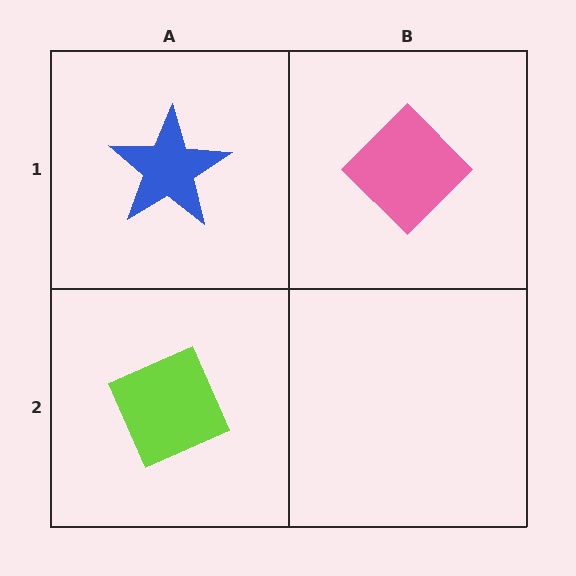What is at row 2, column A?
A lime diamond.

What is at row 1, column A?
A blue star.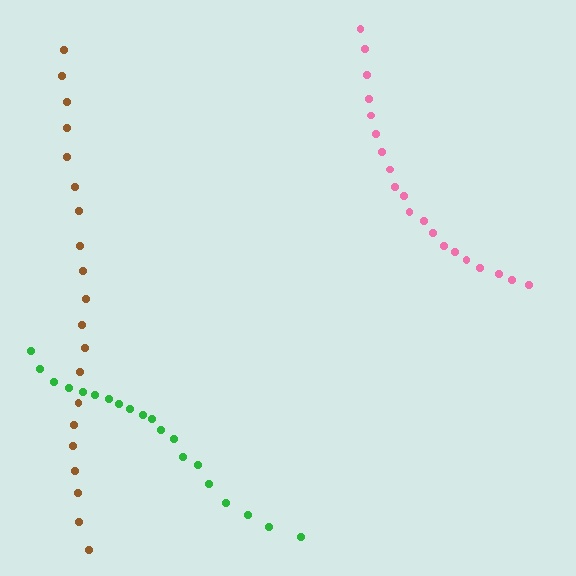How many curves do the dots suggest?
There are 3 distinct paths.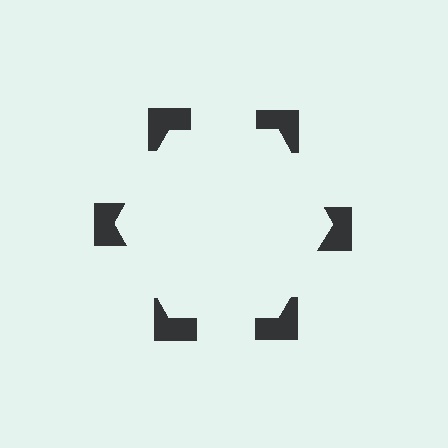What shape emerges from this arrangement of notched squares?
An illusory hexagon — its edges are inferred from the aligned wedge cuts in the notched squares, not physically drawn.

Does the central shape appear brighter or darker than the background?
It typically appears slightly brighter than the background, even though no actual brightness change is drawn.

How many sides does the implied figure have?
6 sides.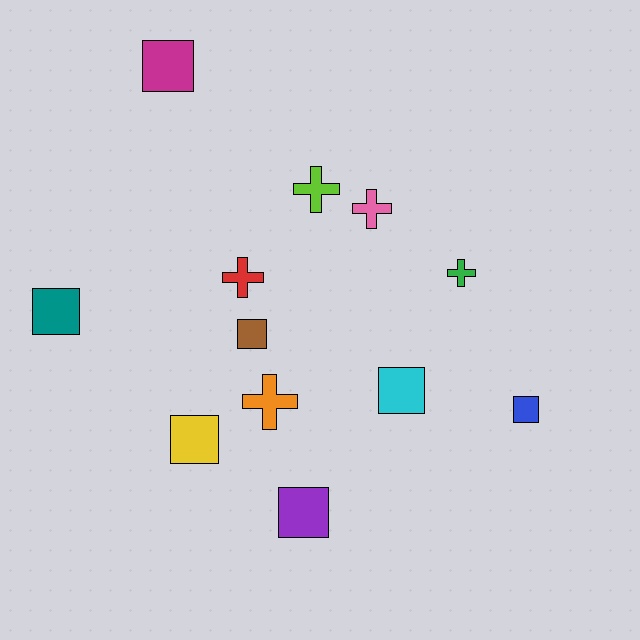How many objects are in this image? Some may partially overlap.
There are 12 objects.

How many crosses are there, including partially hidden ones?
There are 5 crosses.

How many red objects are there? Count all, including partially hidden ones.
There is 1 red object.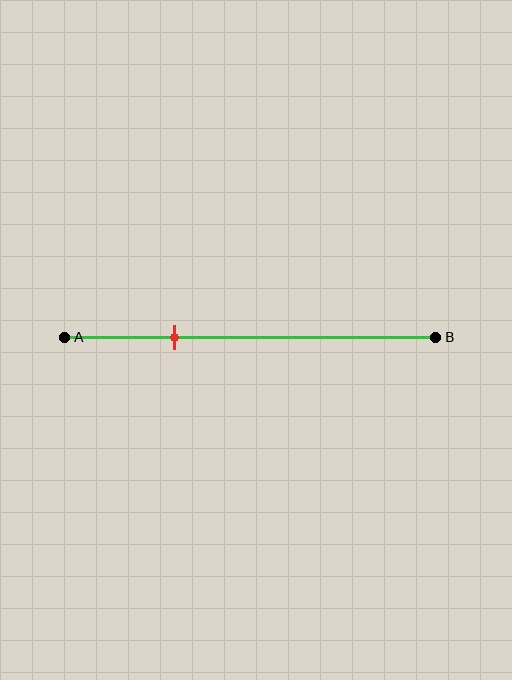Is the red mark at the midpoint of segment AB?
No, the mark is at about 30% from A, not at the 50% midpoint.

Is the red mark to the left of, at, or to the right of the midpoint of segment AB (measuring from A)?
The red mark is to the left of the midpoint of segment AB.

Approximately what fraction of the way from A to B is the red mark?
The red mark is approximately 30% of the way from A to B.